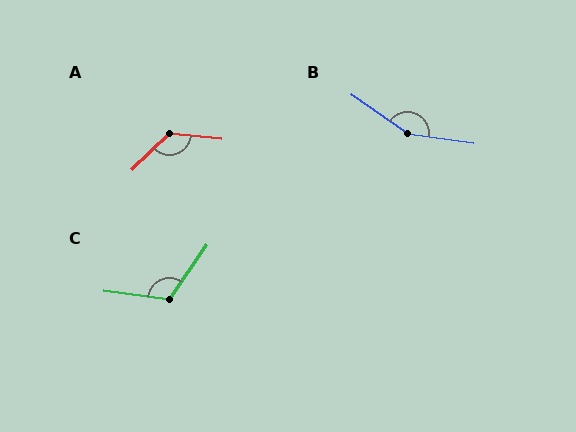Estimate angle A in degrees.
Approximately 129 degrees.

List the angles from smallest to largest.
C (117°), A (129°), B (153°).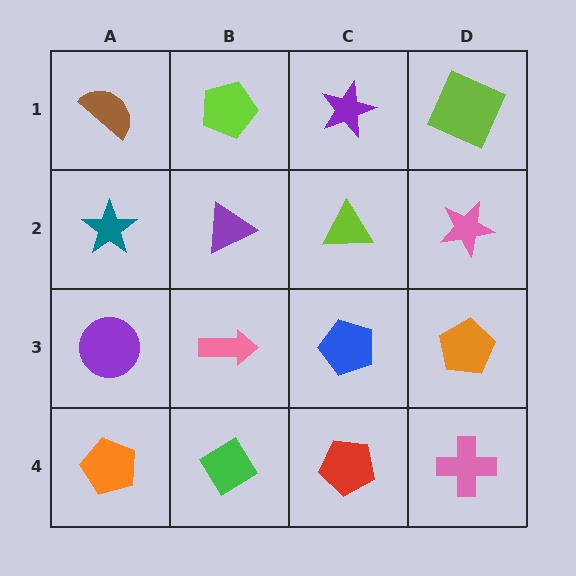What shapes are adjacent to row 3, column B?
A purple triangle (row 2, column B), a green diamond (row 4, column B), a purple circle (row 3, column A), a blue pentagon (row 3, column C).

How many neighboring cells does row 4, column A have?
2.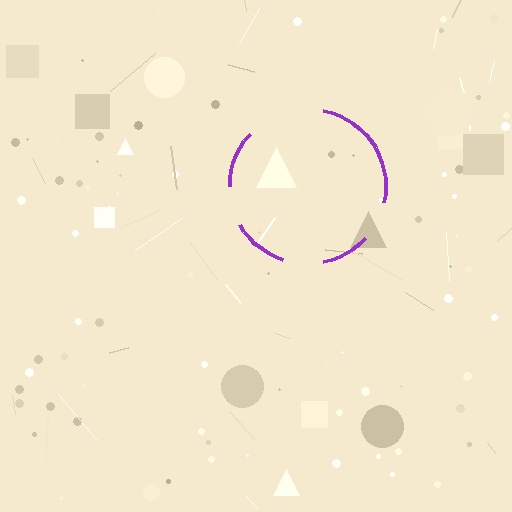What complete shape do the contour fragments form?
The contour fragments form a circle.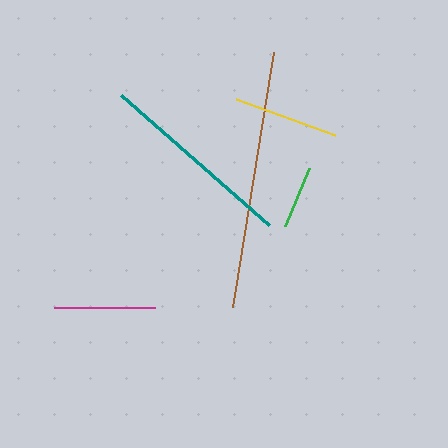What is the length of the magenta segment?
The magenta segment is approximately 101 pixels long.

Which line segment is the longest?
The brown line is the longest at approximately 258 pixels.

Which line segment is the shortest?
The green line is the shortest at approximately 63 pixels.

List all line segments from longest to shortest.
From longest to shortest: brown, teal, yellow, magenta, green.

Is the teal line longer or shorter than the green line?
The teal line is longer than the green line.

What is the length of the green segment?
The green segment is approximately 63 pixels long.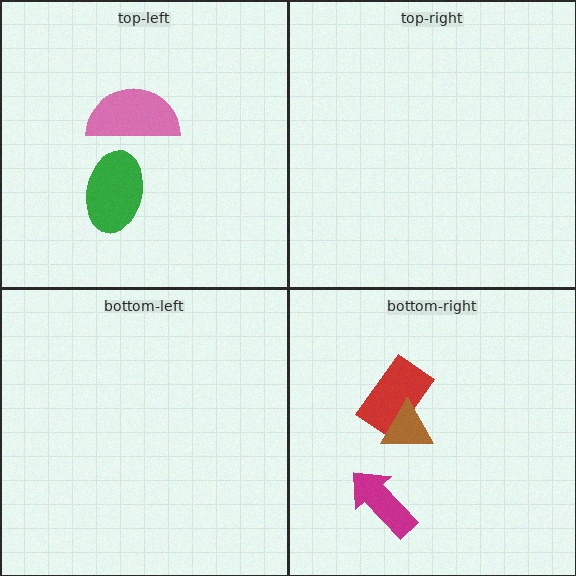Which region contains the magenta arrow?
The bottom-right region.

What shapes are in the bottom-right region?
The red rectangle, the magenta arrow, the brown triangle.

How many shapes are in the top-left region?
2.